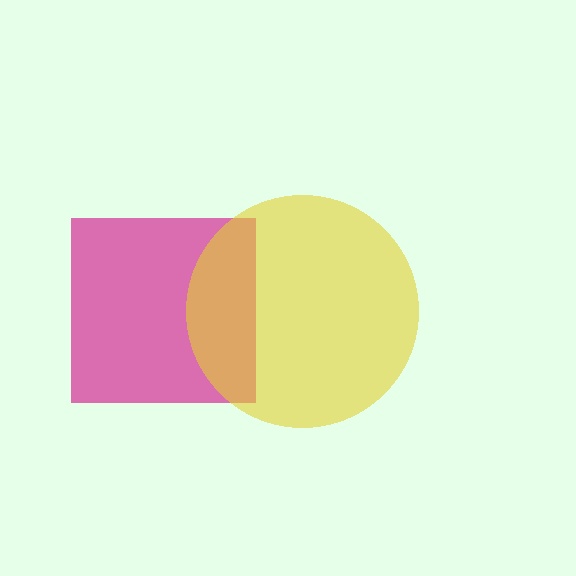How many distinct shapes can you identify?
There are 2 distinct shapes: a magenta square, a yellow circle.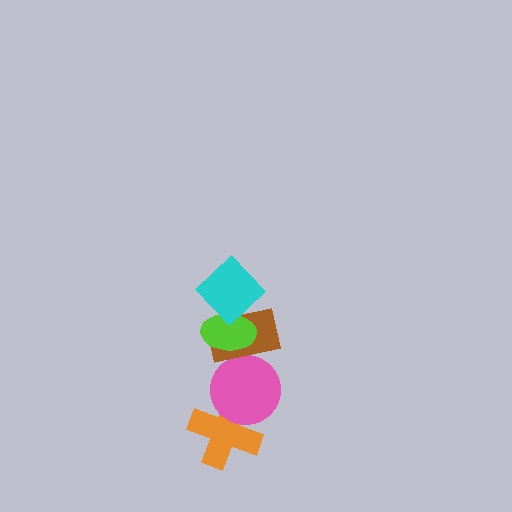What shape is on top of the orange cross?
The pink circle is on top of the orange cross.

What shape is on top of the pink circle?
The brown rectangle is on top of the pink circle.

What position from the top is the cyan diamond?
The cyan diamond is 1st from the top.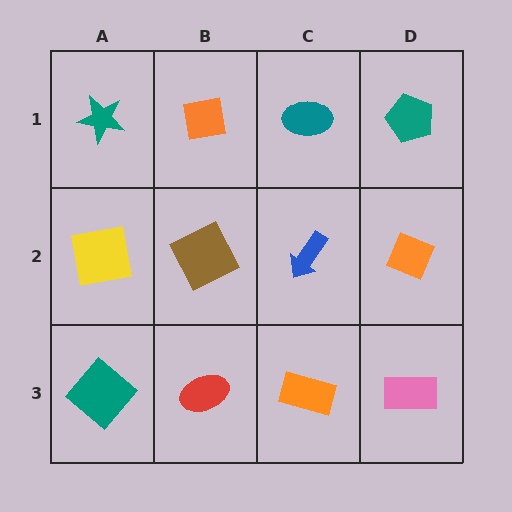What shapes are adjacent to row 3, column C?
A blue arrow (row 2, column C), a red ellipse (row 3, column B), a pink rectangle (row 3, column D).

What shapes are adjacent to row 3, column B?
A brown square (row 2, column B), a teal diamond (row 3, column A), an orange rectangle (row 3, column C).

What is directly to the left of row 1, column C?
An orange square.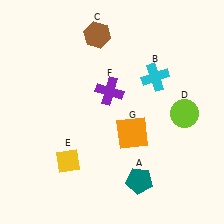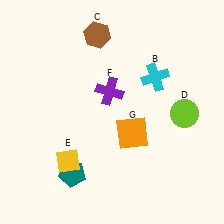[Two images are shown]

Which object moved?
The teal pentagon (A) moved left.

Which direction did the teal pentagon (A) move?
The teal pentagon (A) moved left.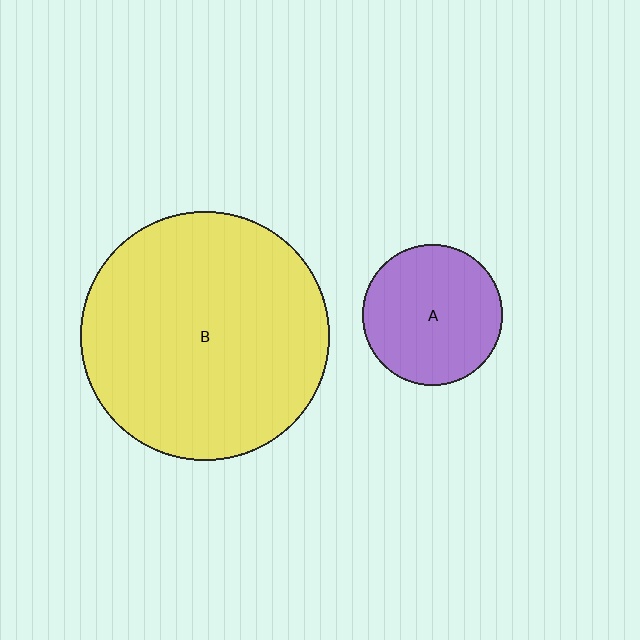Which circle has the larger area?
Circle B (yellow).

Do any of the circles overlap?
No, none of the circles overlap.